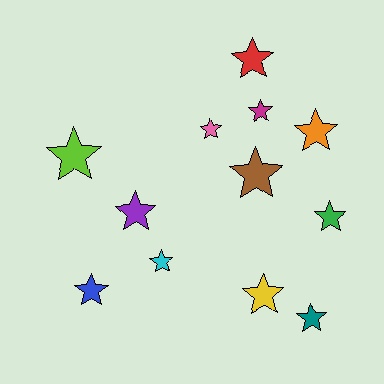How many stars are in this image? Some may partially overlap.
There are 12 stars.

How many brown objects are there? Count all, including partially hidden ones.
There is 1 brown object.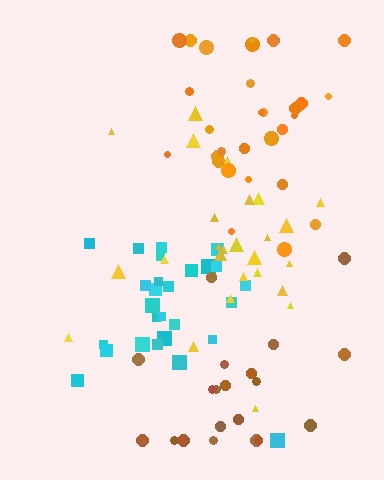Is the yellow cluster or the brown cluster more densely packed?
Yellow.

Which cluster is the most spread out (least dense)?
Brown.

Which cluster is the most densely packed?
Cyan.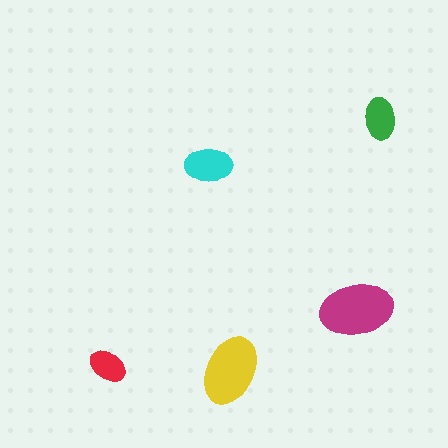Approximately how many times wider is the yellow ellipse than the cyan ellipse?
About 1.5 times wider.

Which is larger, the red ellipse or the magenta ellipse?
The magenta one.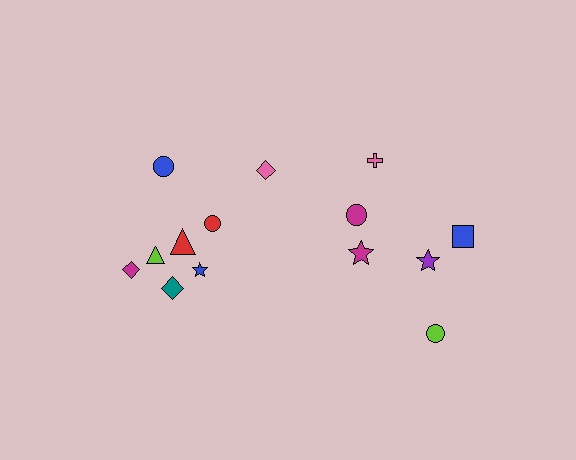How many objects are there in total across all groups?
There are 14 objects.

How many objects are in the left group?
There are 8 objects.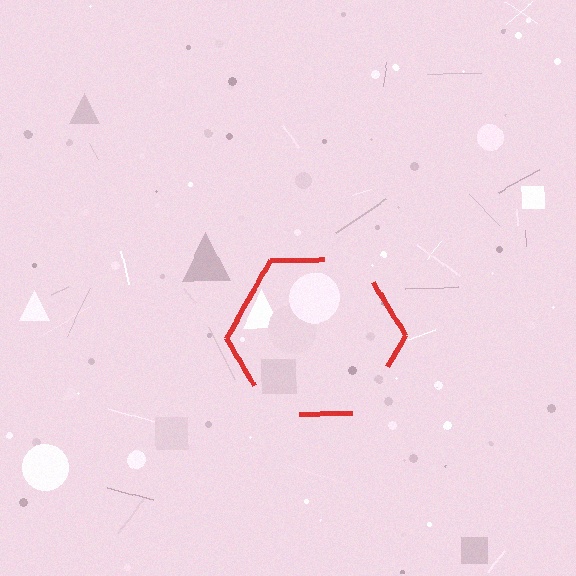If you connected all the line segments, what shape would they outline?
They would outline a hexagon.